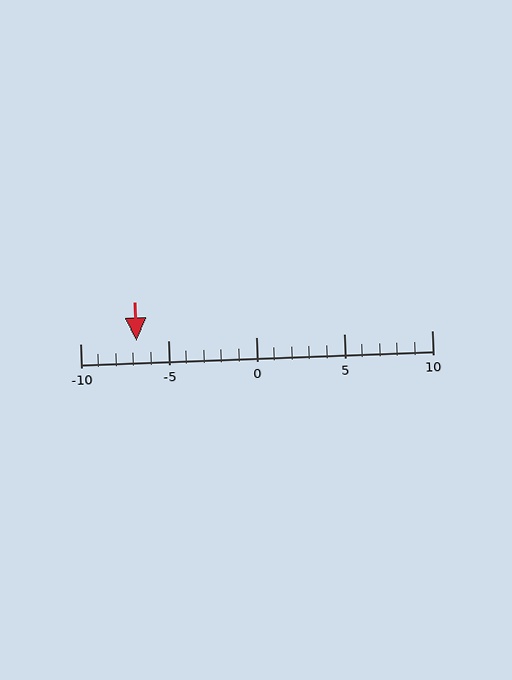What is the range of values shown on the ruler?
The ruler shows values from -10 to 10.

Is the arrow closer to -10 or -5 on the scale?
The arrow is closer to -5.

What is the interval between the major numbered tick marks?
The major tick marks are spaced 5 units apart.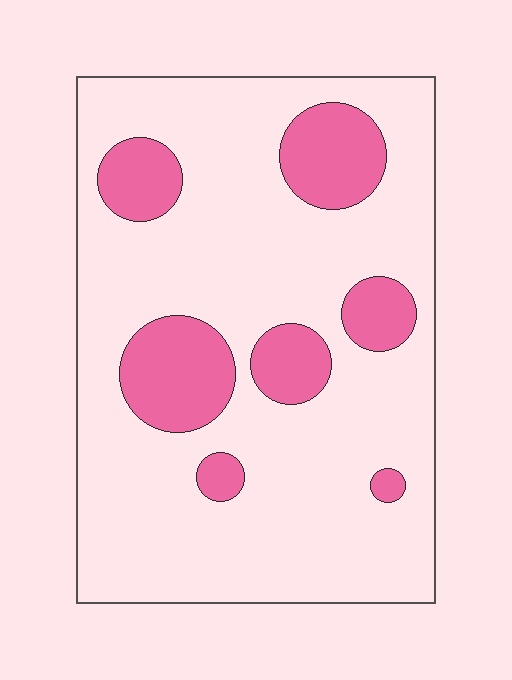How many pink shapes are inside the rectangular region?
7.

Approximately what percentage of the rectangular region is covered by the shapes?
Approximately 20%.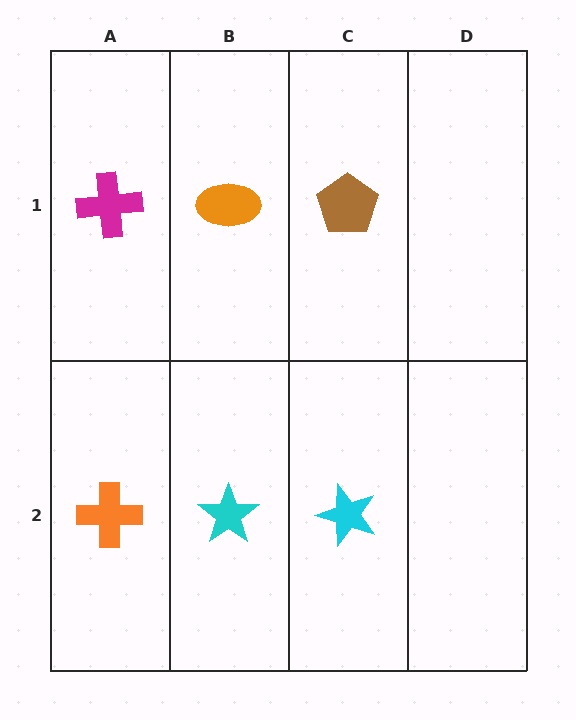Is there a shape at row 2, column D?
No, that cell is empty.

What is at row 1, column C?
A brown pentagon.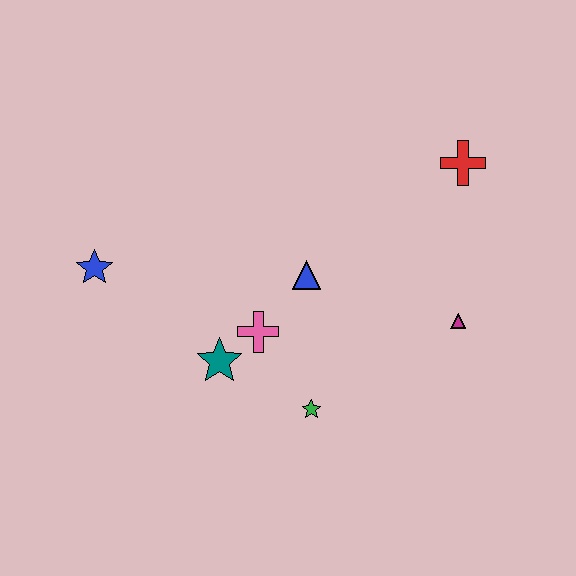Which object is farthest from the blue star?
The red cross is farthest from the blue star.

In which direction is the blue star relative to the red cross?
The blue star is to the left of the red cross.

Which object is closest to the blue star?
The teal star is closest to the blue star.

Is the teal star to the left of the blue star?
No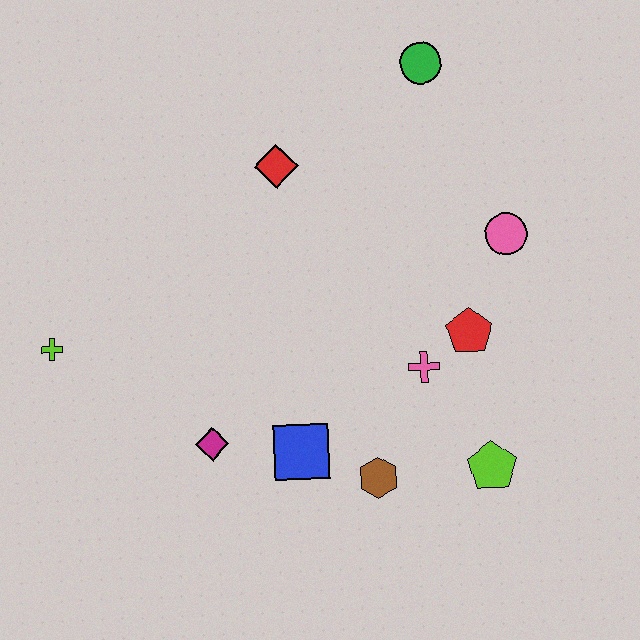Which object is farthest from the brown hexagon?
The green circle is farthest from the brown hexagon.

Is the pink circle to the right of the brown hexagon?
Yes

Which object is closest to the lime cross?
The magenta diamond is closest to the lime cross.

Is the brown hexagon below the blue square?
Yes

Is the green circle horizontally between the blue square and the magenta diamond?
No